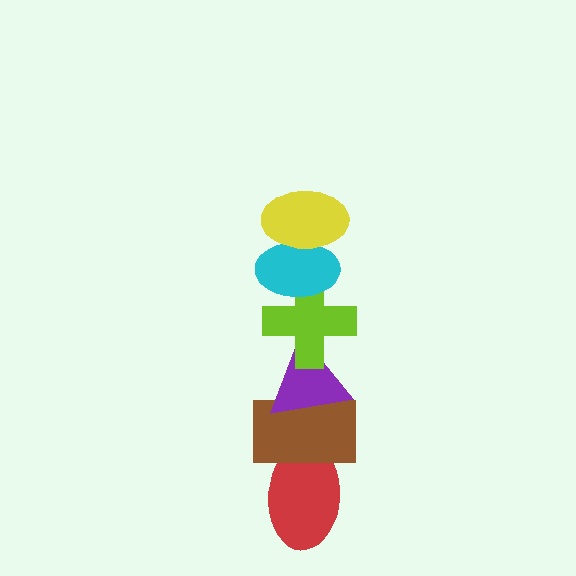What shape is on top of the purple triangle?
The lime cross is on top of the purple triangle.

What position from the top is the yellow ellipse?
The yellow ellipse is 1st from the top.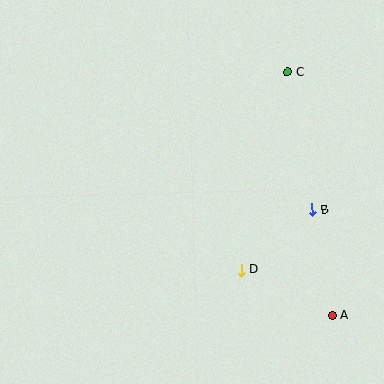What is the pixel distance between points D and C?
The distance between D and C is 203 pixels.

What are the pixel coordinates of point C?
Point C is at (287, 72).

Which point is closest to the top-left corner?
Point C is closest to the top-left corner.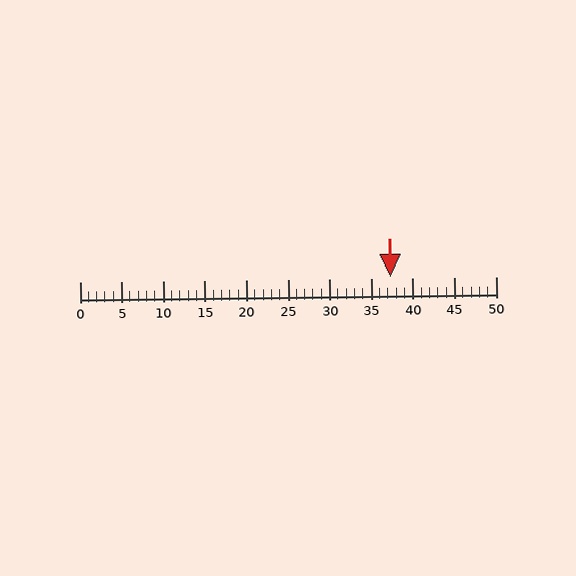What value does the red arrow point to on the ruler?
The red arrow points to approximately 37.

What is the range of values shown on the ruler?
The ruler shows values from 0 to 50.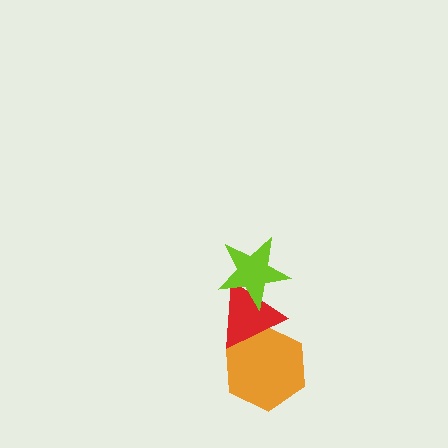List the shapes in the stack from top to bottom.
From top to bottom: the lime star, the red triangle, the orange hexagon.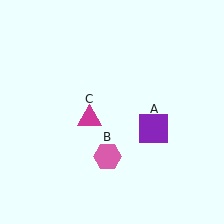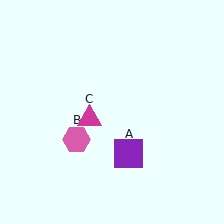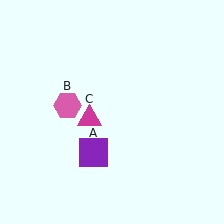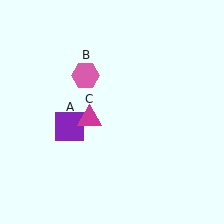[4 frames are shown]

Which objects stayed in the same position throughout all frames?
Magenta triangle (object C) remained stationary.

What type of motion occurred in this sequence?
The purple square (object A), pink hexagon (object B) rotated clockwise around the center of the scene.